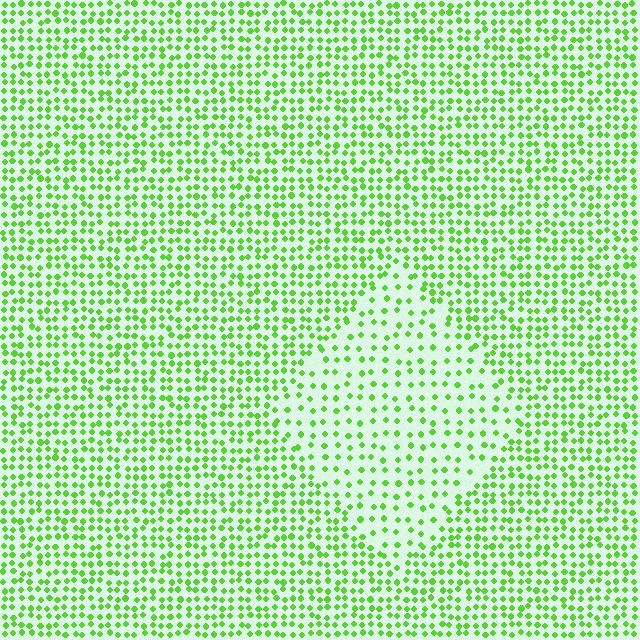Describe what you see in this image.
The image contains small lime elements arranged at two different densities. A diamond-shaped region is visible where the elements are less densely packed than the surrounding area.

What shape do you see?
I see a diamond.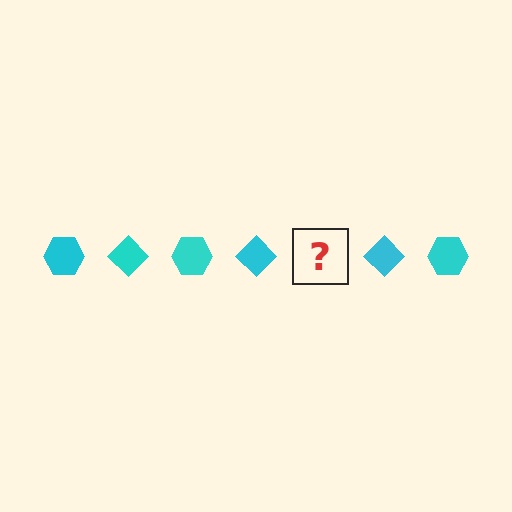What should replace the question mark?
The question mark should be replaced with a cyan hexagon.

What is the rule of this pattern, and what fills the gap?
The rule is that the pattern cycles through hexagon, diamond shapes in cyan. The gap should be filled with a cyan hexagon.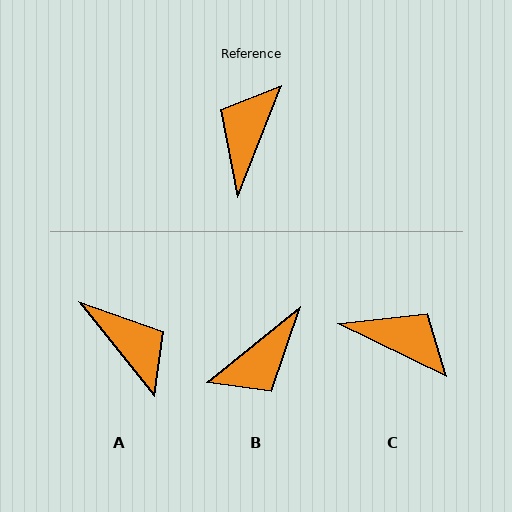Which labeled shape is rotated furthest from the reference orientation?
B, about 151 degrees away.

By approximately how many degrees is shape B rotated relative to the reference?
Approximately 151 degrees counter-clockwise.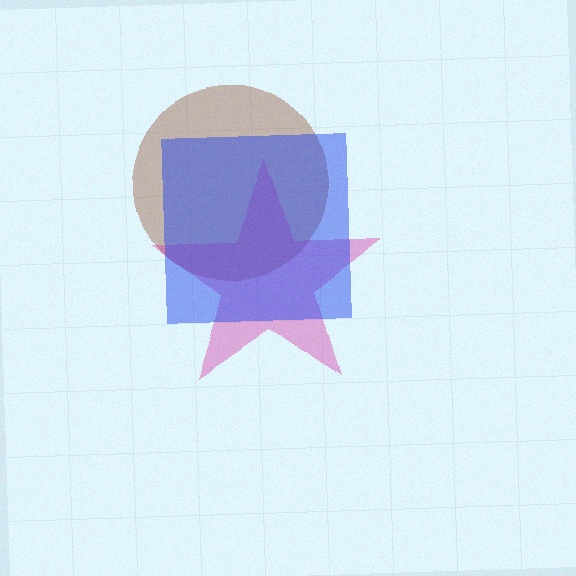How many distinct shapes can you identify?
There are 3 distinct shapes: a brown circle, a magenta star, a blue square.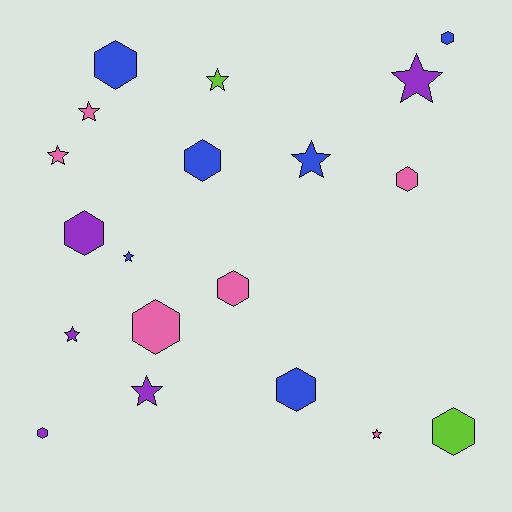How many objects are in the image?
There are 19 objects.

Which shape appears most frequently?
Hexagon, with 10 objects.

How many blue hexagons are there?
There are 4 blue hexagons.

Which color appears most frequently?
Pink, with 6 objects.